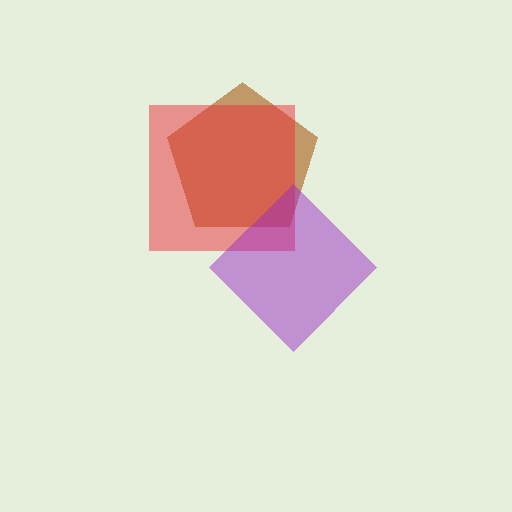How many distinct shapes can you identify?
There are 3 distinct shapes: a brown pentagon, a red square, a purple diamond.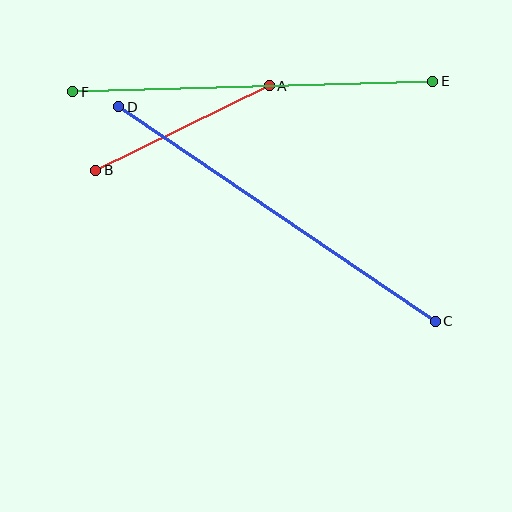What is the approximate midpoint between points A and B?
The midpoint is at approximately (182, 128) pixels.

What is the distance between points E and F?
The distance is approximately 360 pixels.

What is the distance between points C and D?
The distance is approximately 382 pixels.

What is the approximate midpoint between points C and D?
The midpoint is at approximately (277, 214) pixels.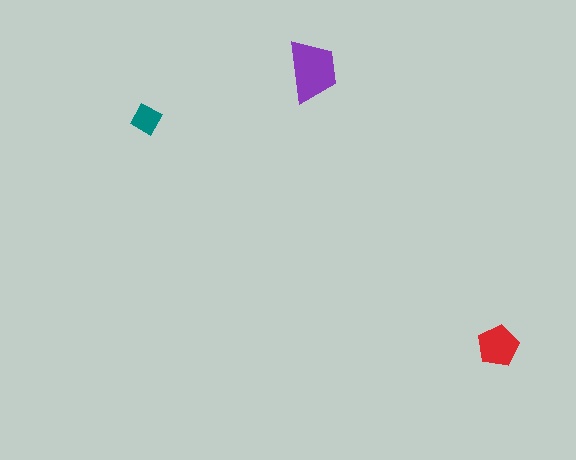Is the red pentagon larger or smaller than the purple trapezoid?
Smaller.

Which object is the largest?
The purple trapezoid.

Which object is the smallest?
The teal diamond.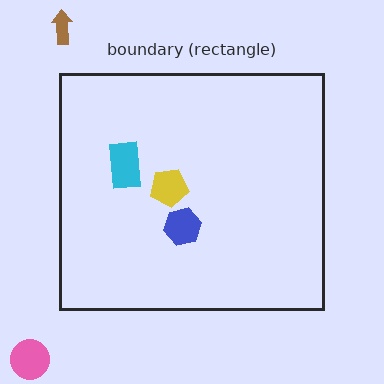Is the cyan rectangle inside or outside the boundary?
Inside.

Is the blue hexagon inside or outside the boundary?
Inside.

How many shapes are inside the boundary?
3 inside, 2 outside.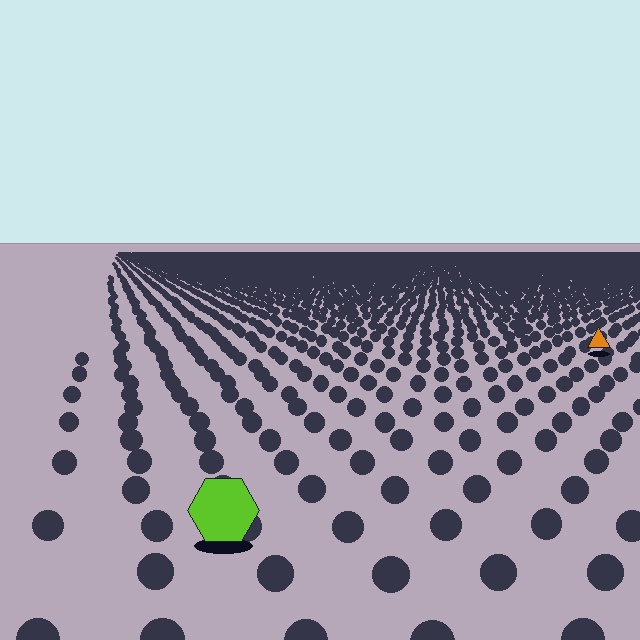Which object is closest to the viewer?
The lime hexagon is closest. The texture marks near it are larger and more spread out.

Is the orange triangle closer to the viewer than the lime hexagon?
No. The lime hexagon is closer — you can tell from the texture gradient: the ground texture is coarser near it.